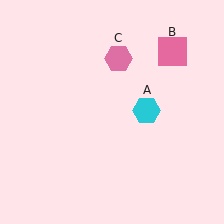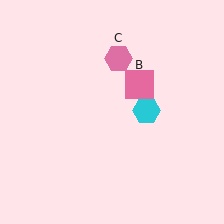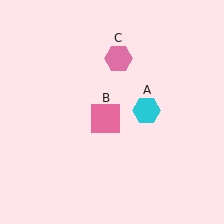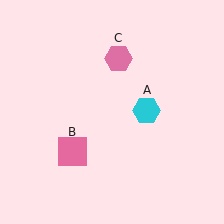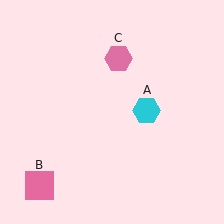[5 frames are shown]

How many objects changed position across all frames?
1 object changed position: pink square (object B).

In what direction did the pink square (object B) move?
The pink square (object B) moved down and to the left.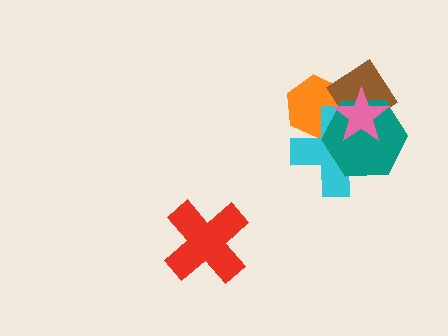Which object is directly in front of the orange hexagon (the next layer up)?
The cyan cross is directly in front of the orange hexagon.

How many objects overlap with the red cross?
0 objects overlap with the red cross.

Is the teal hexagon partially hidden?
Yes, it is partially covered by another shape.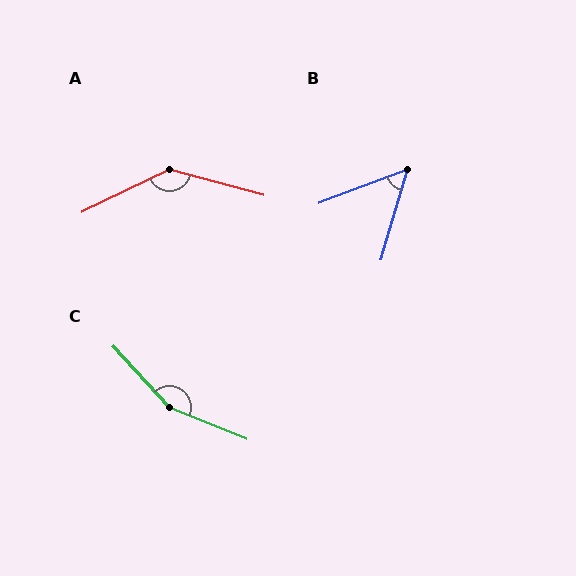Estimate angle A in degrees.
Approximately 139 degrees.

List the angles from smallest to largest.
B (53°), A (139°), C (155°).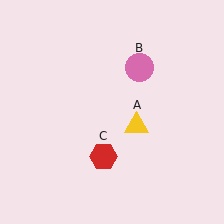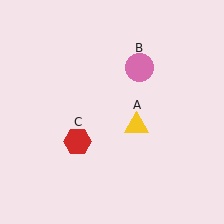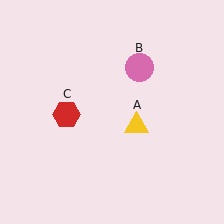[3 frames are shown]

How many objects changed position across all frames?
1 object changed position: red hexagon (object C).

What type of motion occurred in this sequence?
The red hexagon (object C) rotated clockwise around the center of the scene.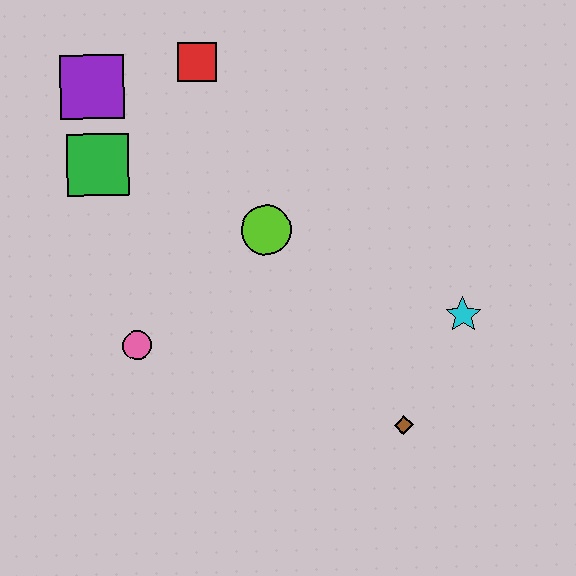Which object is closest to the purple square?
The green square is closest to the purple square.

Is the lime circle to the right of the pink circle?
Yes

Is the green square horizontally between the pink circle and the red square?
No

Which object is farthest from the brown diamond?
The purple square is farthest from the brown diamond.